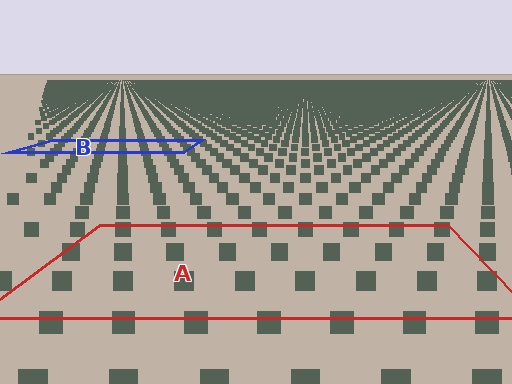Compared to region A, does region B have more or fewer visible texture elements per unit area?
Region B has more texture elements per unit area — they are packed more densely because it is farther away.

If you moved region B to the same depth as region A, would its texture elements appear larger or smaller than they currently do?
They would appear larger. At a closer depth, the same texture elements are projected at a bigger on-screen size.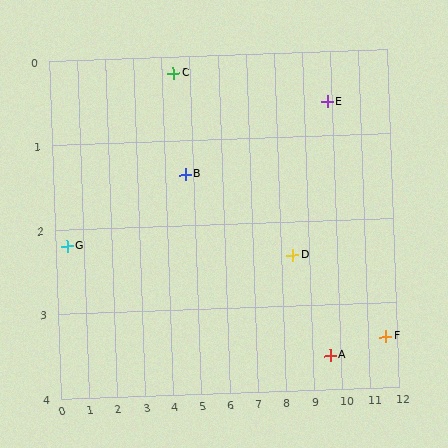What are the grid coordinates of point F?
Point F is at approximately (11.6, 3.4).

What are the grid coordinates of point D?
Point D is at approximately (8.4, 2.4).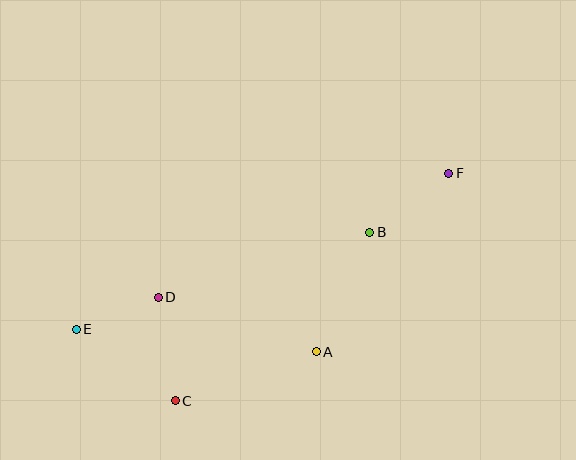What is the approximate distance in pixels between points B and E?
The distance between B and E is approximately 309 pixels.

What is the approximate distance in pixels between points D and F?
The distance between D and F is approximately 316 pixels.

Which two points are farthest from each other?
Points E and F are farthest from each other.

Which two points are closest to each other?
Points D and E are closest to each other.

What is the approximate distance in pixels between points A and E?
The distance between A and E is approximately 241 pixels.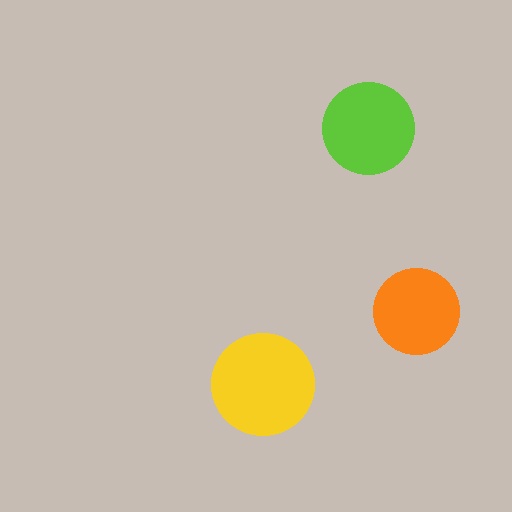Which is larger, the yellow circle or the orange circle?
The yellow one.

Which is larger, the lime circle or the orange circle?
The lime one.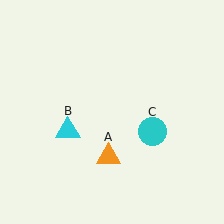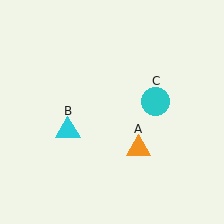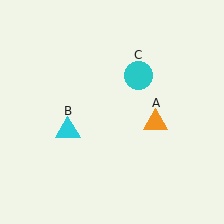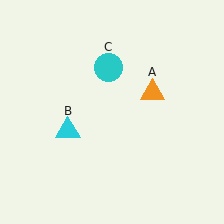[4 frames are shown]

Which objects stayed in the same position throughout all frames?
Cyan triangle (object B) remained stationary.